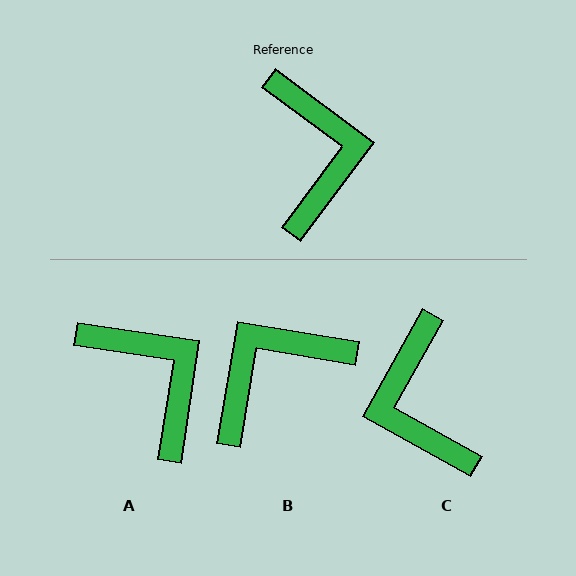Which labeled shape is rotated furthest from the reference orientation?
C, about 172 degrees away.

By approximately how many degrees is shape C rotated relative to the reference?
Approximately 172 degrees clockwise.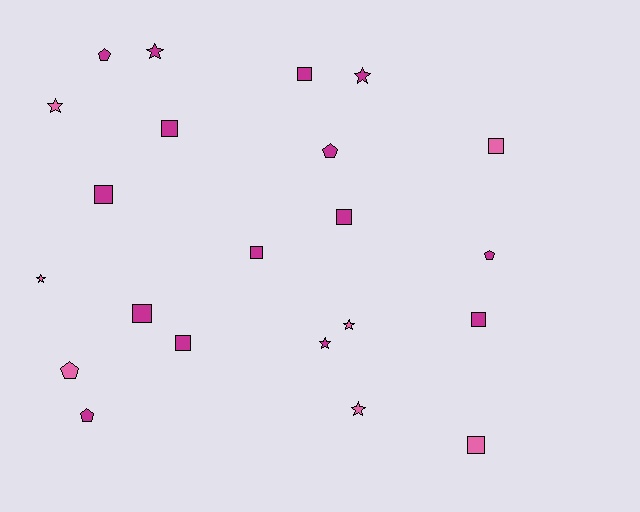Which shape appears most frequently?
Square, with 10 objects.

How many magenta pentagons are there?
There are 4 magenta pentagons.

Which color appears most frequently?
Magenta, with 15 objects.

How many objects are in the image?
There are 22 objects.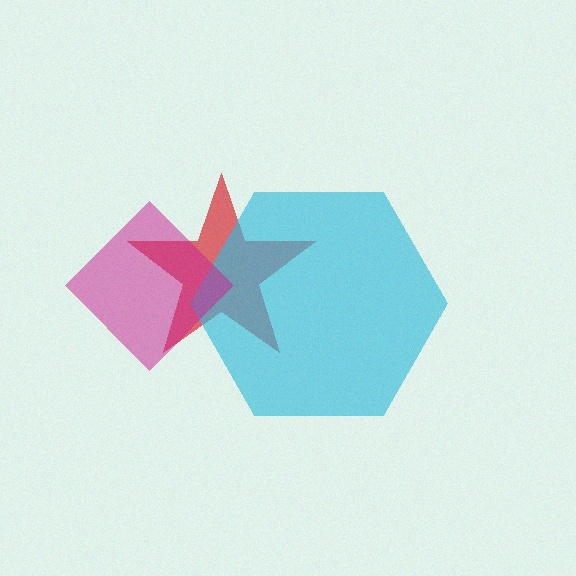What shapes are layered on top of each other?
The layered shapes are: a red star, a cyan hexagon, a magenta diamond.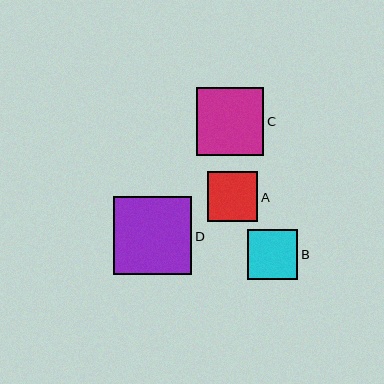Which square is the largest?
Square D is the largest with a size of approximately 78 pixels.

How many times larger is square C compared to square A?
Square C is approximately 1.3 times the size of square A.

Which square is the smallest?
Square A is the smallest with a size of approximately 50 pixels.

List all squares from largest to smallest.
From largest to smallest: D, C, B, A.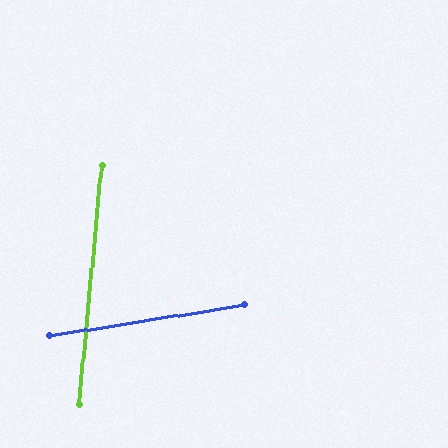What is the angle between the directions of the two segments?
Approximately 76 degrees.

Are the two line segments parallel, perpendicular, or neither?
Neither parallel nor perpendicular — they differ by about 76°.